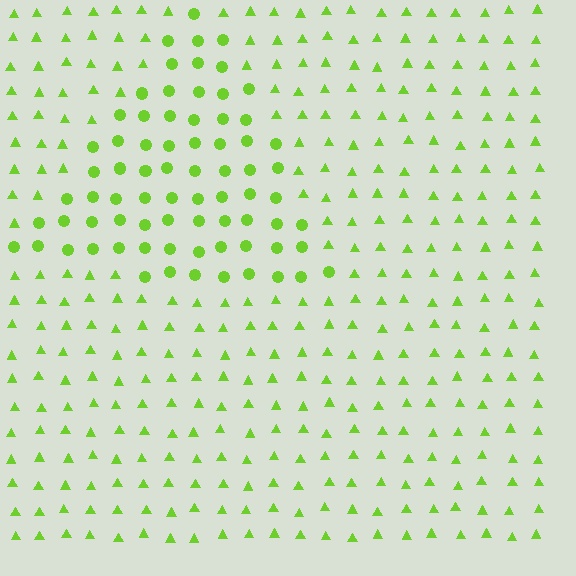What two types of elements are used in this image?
The image uses circles inside the triangle region and triangles outside it.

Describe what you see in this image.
The image is filled with small lime elements arranged in a uniform grid. A triangle-shaped region contains circles, while the surrounding area contains triangles. The boundary is defined purely by the change in element shape.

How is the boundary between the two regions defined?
The boundary is defined by a change in element shape: circles inside vs. triangles outside. All elements share the same color and spacing.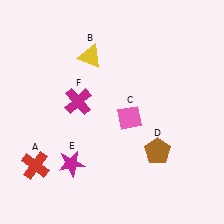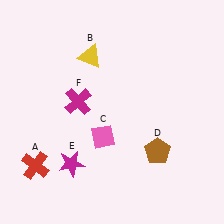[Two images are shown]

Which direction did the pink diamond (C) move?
The pink diamond (C) moved left.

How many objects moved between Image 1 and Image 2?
1 object moved between the two images.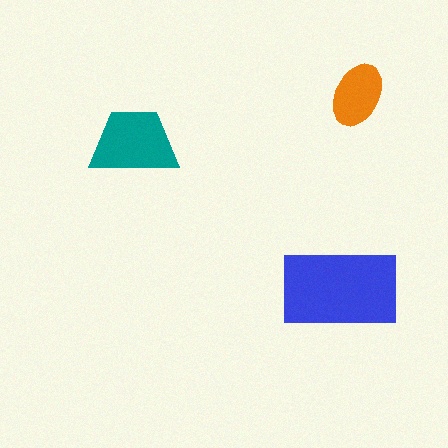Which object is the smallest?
The orange ellipse.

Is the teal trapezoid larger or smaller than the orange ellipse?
Larger.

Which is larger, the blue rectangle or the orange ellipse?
The blue rectangle.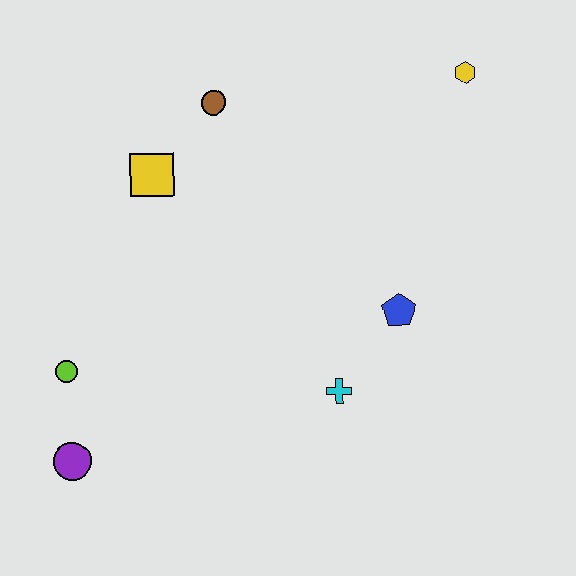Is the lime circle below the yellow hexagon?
Yes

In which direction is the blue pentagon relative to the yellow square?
The blue pentagon is to the right of the yellow square.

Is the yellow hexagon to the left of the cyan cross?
No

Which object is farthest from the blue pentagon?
The purple circle is farthest from the blue pentagon.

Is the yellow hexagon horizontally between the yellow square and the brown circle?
No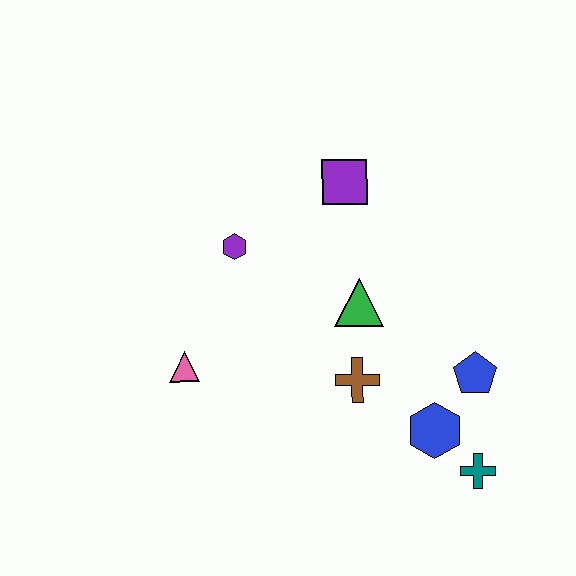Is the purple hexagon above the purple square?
No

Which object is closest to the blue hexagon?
The teal cross is closest to the blue hexagon.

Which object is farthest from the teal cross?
The purple hexagon is farthest from the teal cross.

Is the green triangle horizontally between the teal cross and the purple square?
Yes